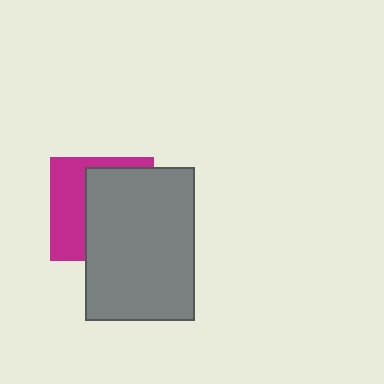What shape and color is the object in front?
The object in front is a gray rectangle.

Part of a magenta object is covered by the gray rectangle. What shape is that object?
It is a square.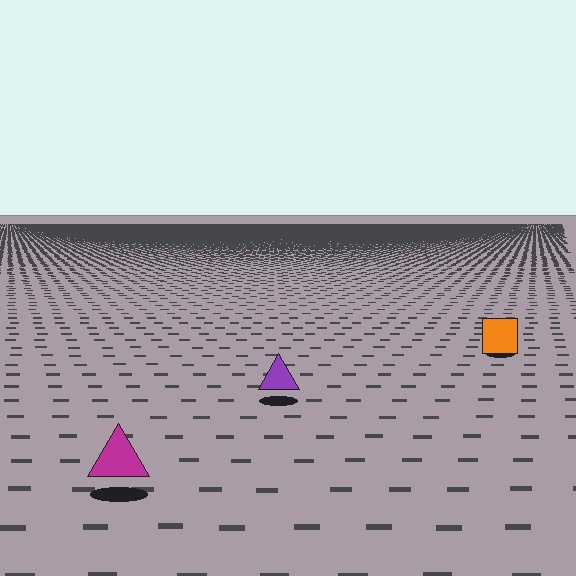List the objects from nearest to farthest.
From nearest to farthest: the magenta triangle, the purple triangle, the orange square.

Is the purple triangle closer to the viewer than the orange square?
Yes. The purple triangle is closer — you can tell from the texture gradient: the ground texture is coarser near it.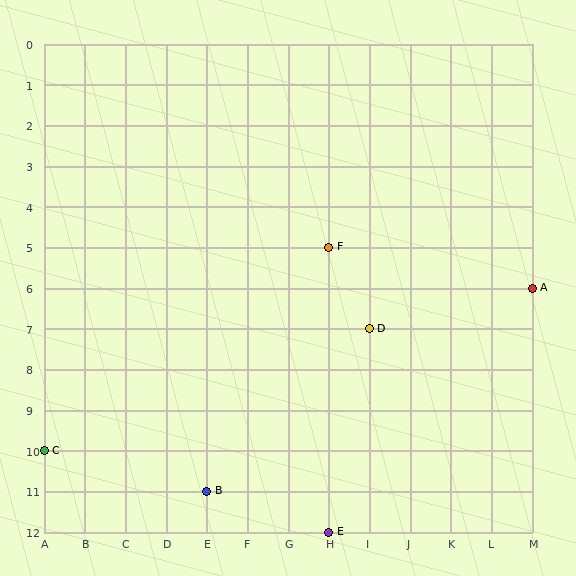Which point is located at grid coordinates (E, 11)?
Point B is at (E, 11).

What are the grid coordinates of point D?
Point D is at grid coordinates (I, 7).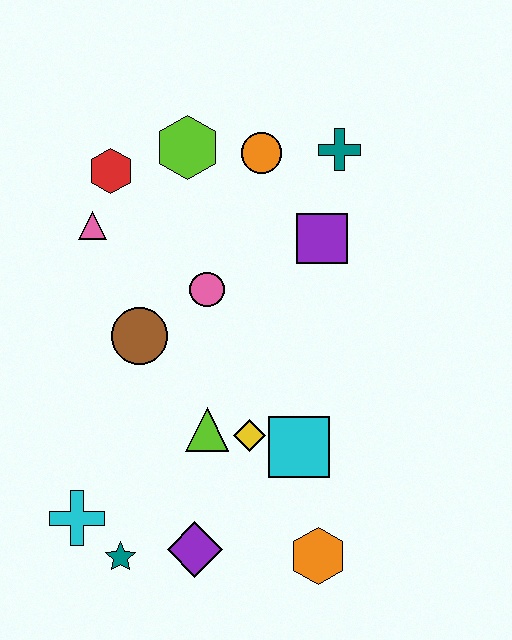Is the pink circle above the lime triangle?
Yes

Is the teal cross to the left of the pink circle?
No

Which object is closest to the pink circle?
The brown circle is closest to the pink circle.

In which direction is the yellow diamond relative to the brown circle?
The yellow diamond is to the right of the brown circle.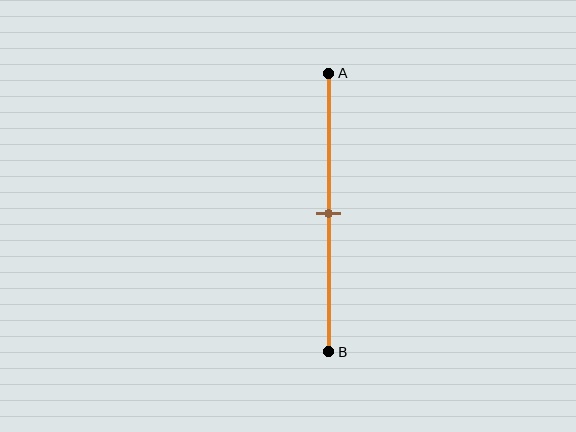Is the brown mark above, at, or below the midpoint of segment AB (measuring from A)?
The brown mark is approximately at the midpoint of segment AB.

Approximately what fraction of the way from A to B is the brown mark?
The brown mark is approximately 50% of the way from A to B.